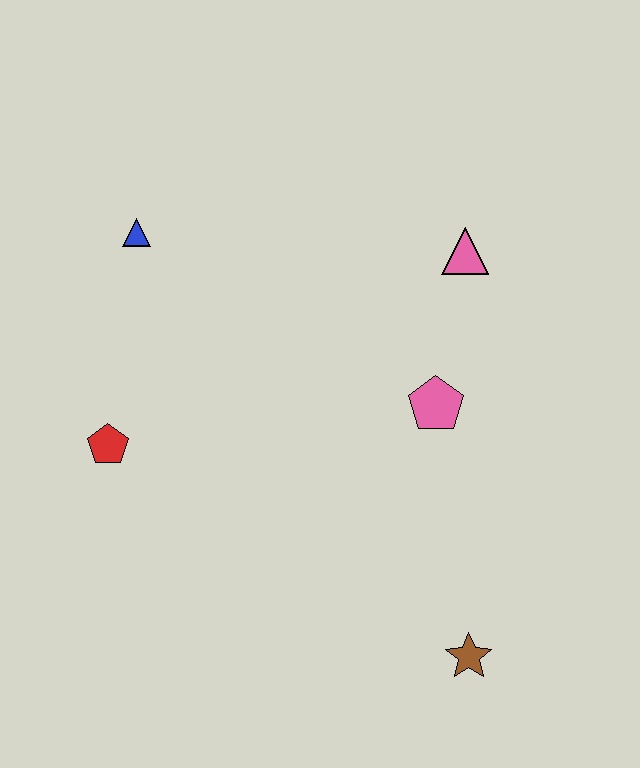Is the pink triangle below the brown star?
No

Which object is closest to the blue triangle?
The red pentagon is closest to the blue triangle.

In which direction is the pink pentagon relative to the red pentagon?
The pink pentagon is to the right of the red pentagon.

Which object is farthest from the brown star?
The blue triangle is farthest from the brown star.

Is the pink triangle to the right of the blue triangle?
Yes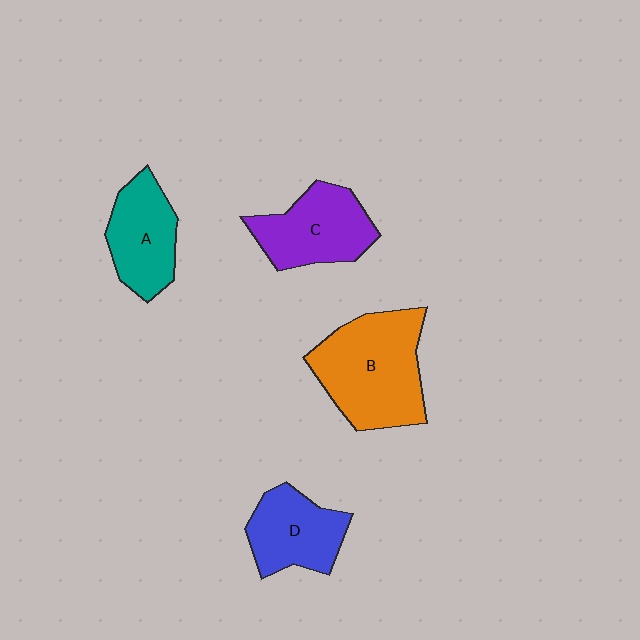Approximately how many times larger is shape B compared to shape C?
Approximately 1.4 times.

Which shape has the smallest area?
Shape D (blue).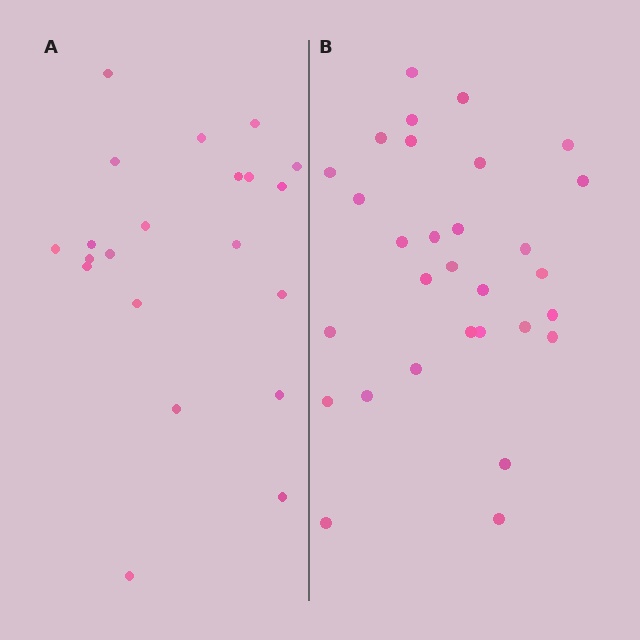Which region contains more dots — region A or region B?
Region B (the right region) has more dots.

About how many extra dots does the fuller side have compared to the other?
Region B has roughly 8 or so more dots than region A.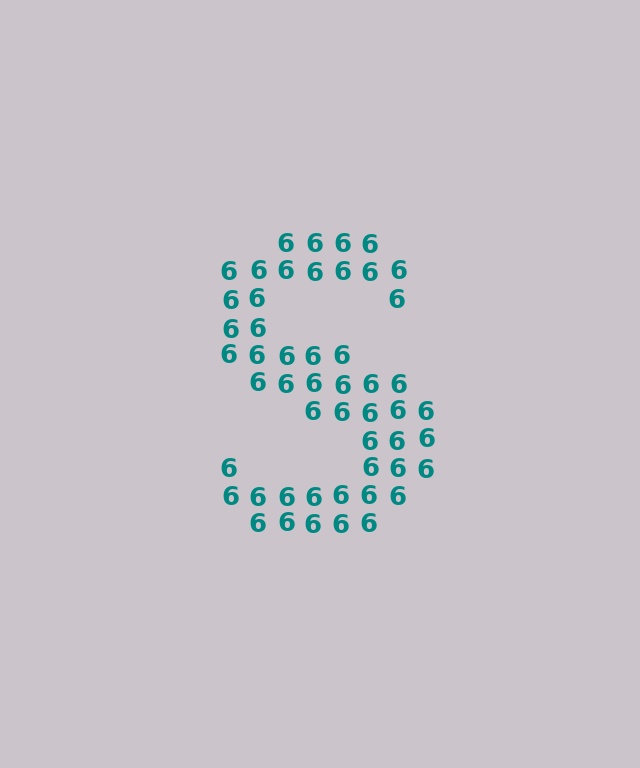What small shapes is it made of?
It is made of small digit 6's.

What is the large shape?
The large shape is the letter S.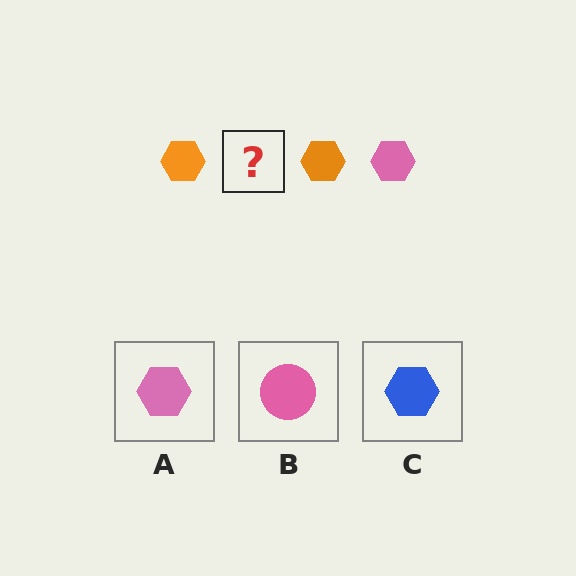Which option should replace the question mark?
Option A.